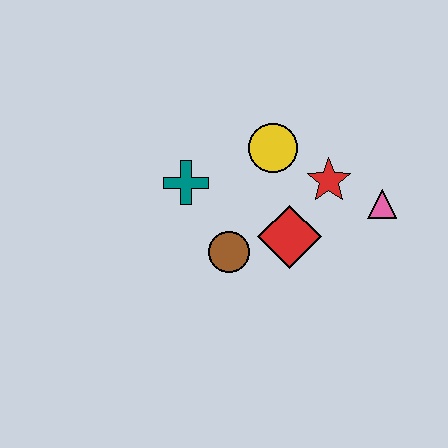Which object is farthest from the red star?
The teal cross is farthest from the red star.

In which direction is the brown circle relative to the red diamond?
The brown circle is to the left of the red diamond.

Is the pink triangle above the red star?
No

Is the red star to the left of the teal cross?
No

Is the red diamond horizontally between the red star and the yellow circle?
Yes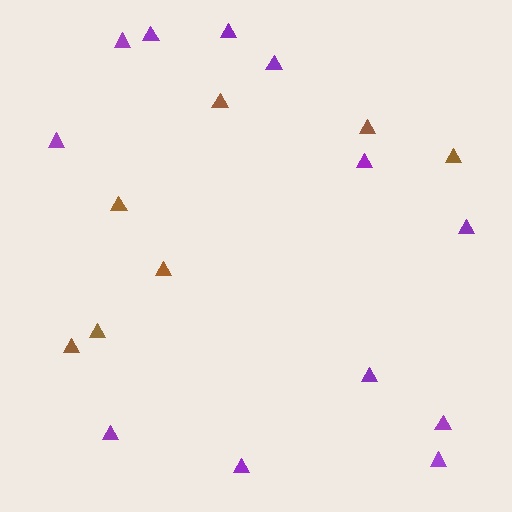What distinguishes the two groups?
There are 2 groups: one group of brown triangles (7) and one group of purple triangles (12).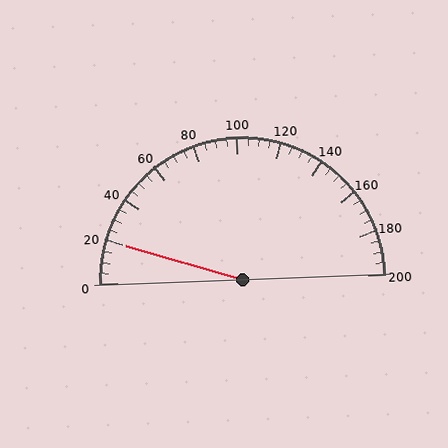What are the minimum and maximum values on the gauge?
The gauge ranges from 0 to 200.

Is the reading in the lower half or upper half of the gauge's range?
The reading is in the lower half of the range (0 to 200).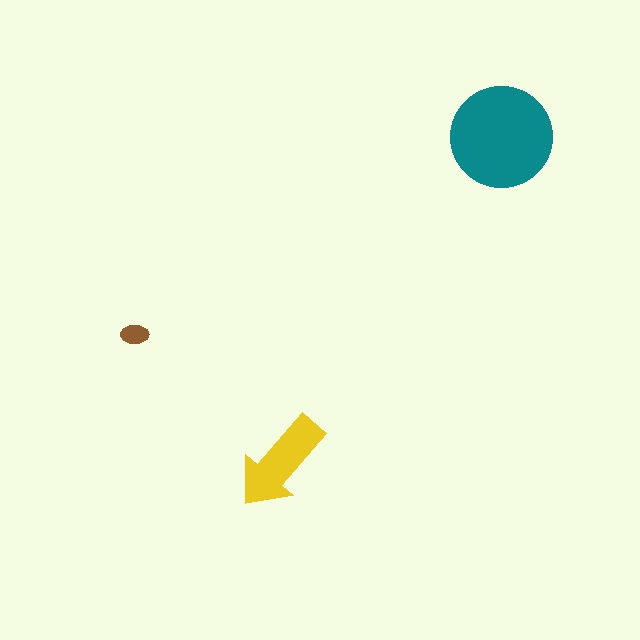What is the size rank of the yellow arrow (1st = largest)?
2nd.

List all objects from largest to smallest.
The teal circle, the yellow arrow, the brown ellipse.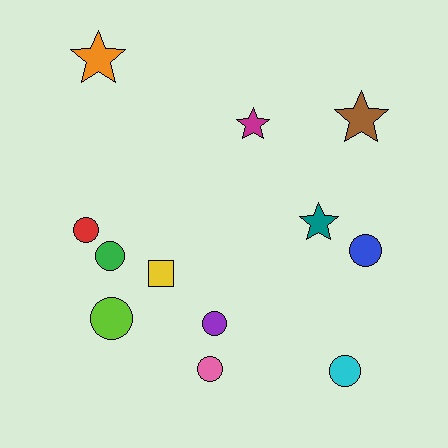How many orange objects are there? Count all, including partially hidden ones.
There is 1 orange object.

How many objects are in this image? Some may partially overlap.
There are 12 objects.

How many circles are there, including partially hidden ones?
There are 7 circles.